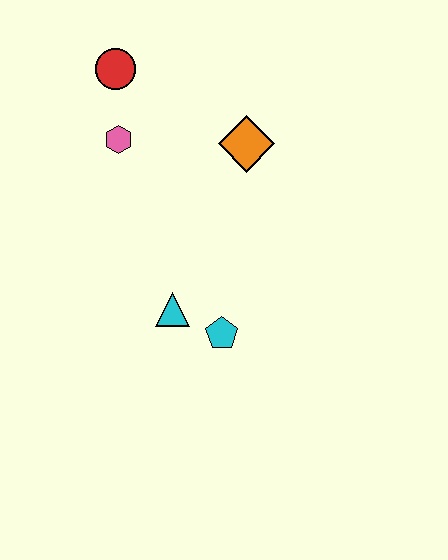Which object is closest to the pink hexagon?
The red circle is closest to the pink hexagon.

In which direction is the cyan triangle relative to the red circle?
The cyan triangle is below the red circle.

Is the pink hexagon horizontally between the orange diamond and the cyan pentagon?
No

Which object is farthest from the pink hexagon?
The cyan pentagon is farthest from the pink hexagon.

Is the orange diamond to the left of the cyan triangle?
No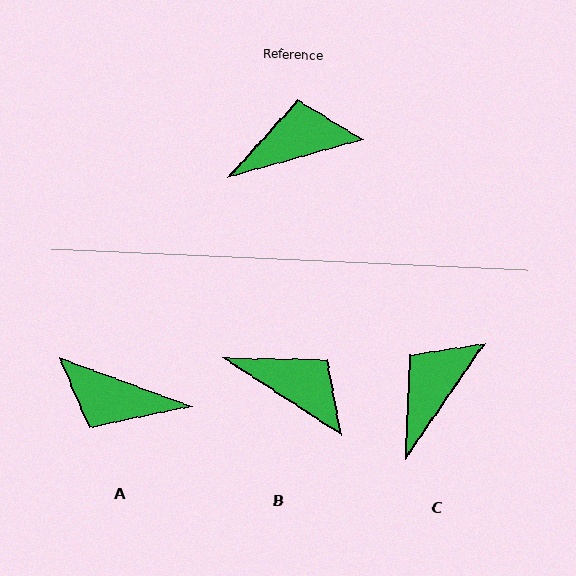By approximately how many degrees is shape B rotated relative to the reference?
Approximately 49 degrees clockwise.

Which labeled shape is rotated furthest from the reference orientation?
A, about 144 degrees away.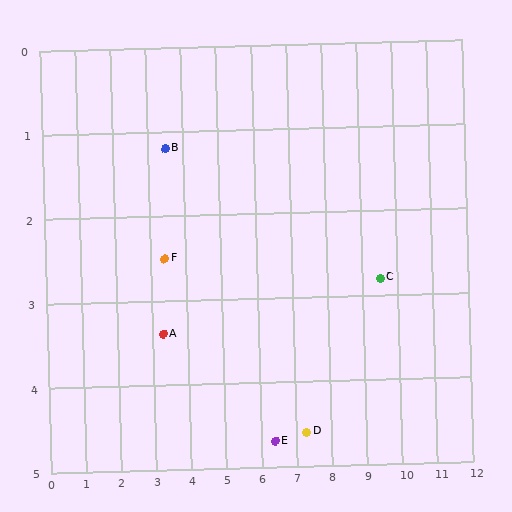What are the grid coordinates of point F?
Point F is at approximately (3.4, 2.5).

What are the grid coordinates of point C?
Point C is at approximately (9.5, 2.8).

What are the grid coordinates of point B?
Point B is at approximately (3.5, 1.2).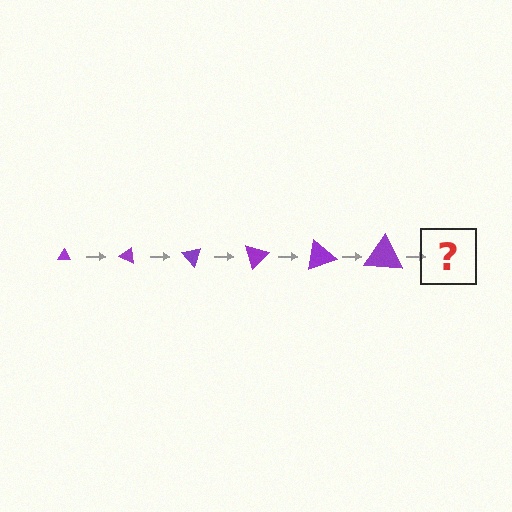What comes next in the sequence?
The next element should be a triangle, larger than the previous one and rotated 150 degrees from the start.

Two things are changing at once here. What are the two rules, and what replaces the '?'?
The two rules are that the triangle grows larger each step and it rotates 25 degrees each step. The '?' should be a triangle, larger than the previous one and rotated 150 degrees from the start.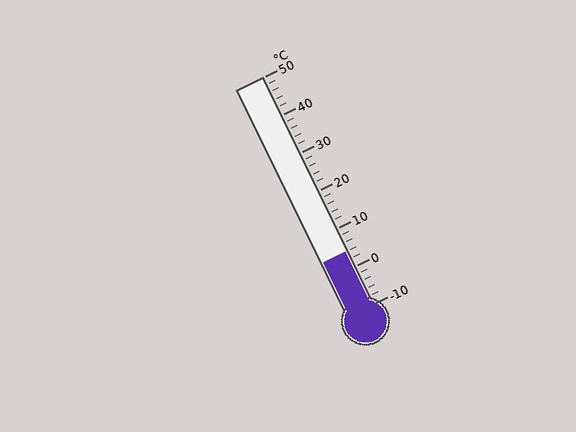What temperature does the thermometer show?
The thermometer shows approximately 4°C.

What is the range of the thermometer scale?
The thermometer scale ranges from -10°C to 50°C.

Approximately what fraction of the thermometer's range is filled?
The thermometer is filled to approximately 25% of its range.